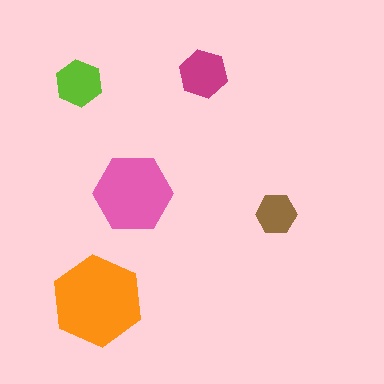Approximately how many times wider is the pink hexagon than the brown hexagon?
About 2 times wider.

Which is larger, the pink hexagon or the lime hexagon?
The pink one.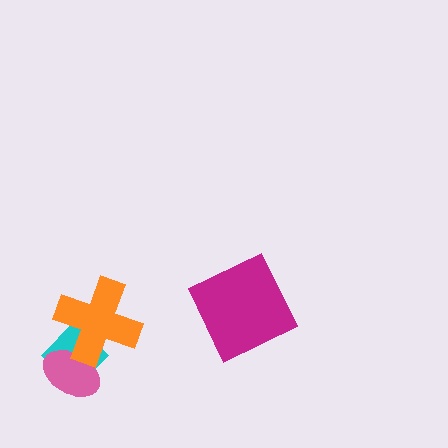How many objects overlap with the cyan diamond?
2 objects overlap with the cyan diamond.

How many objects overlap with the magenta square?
0 objects overlap with the magenta square.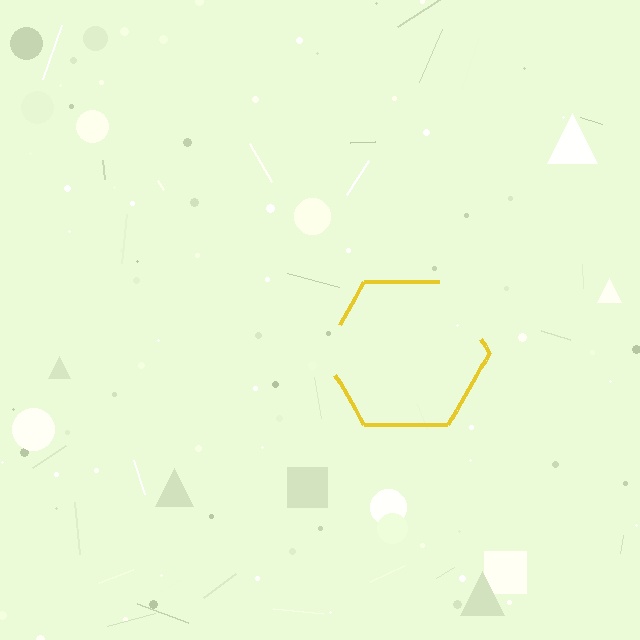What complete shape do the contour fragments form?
The contour fragments form a hexagon.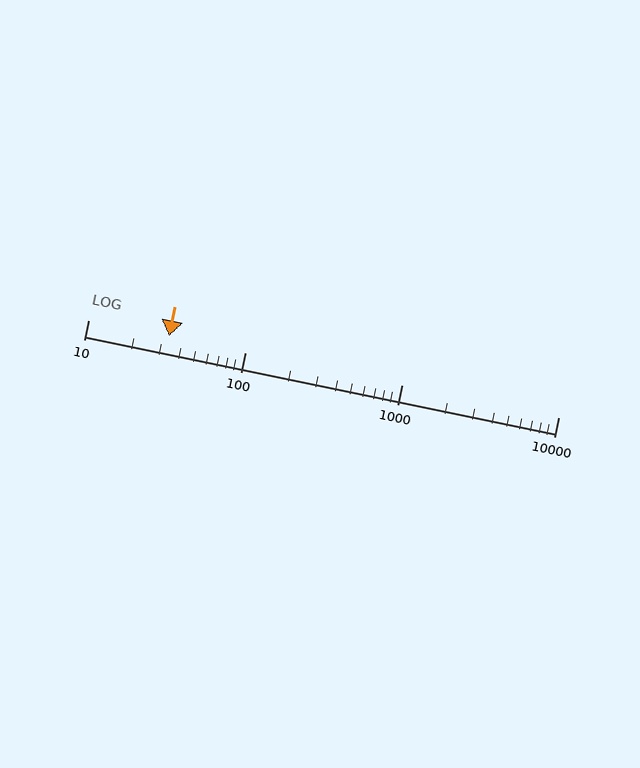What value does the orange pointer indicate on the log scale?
The pointer indicates approximately 33.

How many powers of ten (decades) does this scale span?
The scale spans 3 decades, from 10 to 10000.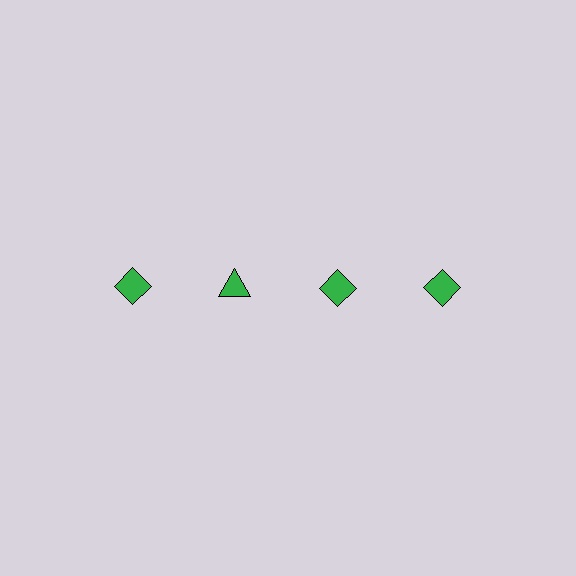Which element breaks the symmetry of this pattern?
The green triangle in the top row, second from left column breaks the symmetry. All other shapes are green diamonds.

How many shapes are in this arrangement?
There are 4 shapes arranged in a grid pattern.